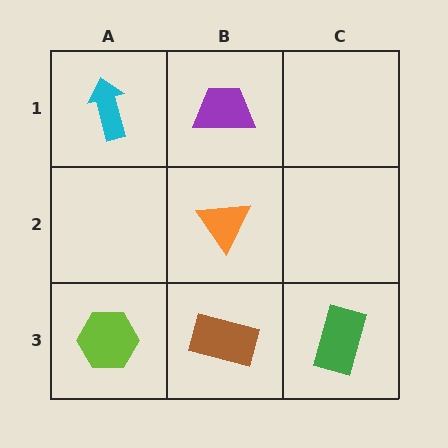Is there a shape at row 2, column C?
No, that cell is empty.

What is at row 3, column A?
A lime hexagon.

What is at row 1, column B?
A purple trapezoid.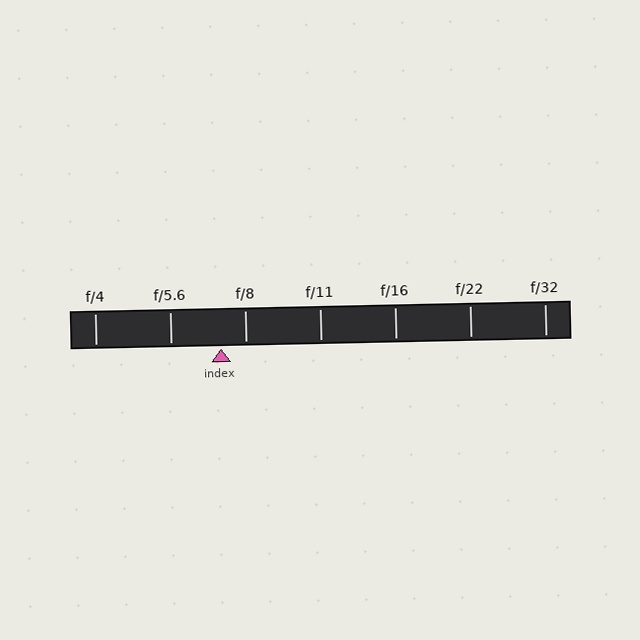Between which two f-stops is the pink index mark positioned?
The index mark is between f/5.6 and f/8.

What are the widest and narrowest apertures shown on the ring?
The widest aperture shown is f/4 and the narrowest is f/32.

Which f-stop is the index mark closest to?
The index mark is closest to f/8.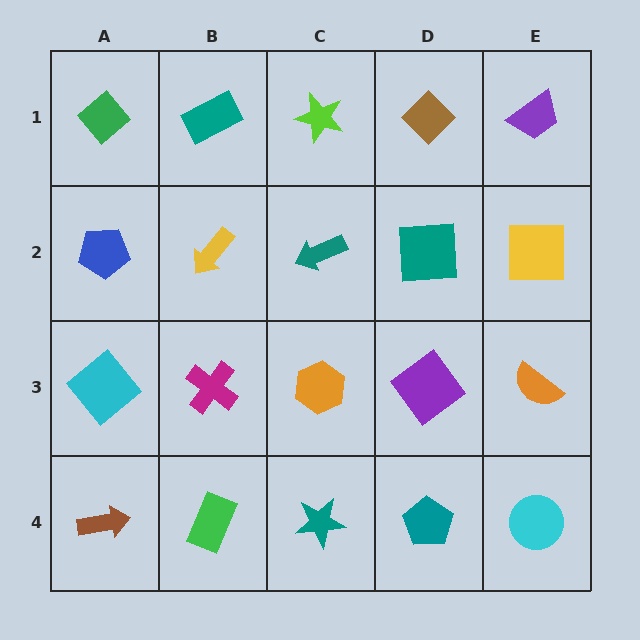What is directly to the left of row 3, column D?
An orange hexagon.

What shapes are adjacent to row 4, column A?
A cyan diamond (row 3, column A), a green rectangle (row 4, column B).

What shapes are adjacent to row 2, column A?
A green diamond (row 1, column A), a cyan diamond (row 3, column A), a yellow arrow (row 2, column B).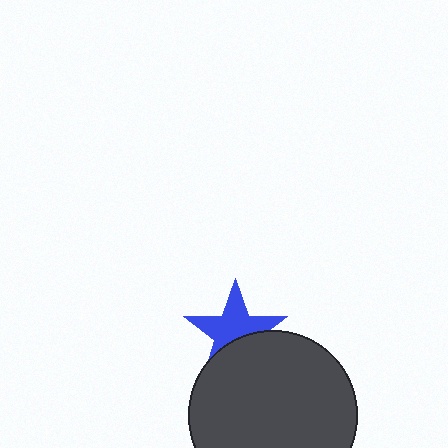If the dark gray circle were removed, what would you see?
You would see the complete blue star.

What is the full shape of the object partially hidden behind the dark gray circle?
The partially hidden object is a blue star.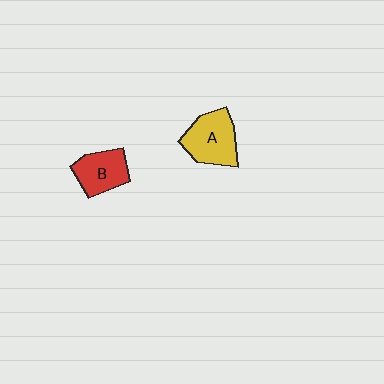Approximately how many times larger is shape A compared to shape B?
Approximately 1.2 times.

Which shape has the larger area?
Shape A (yellow).